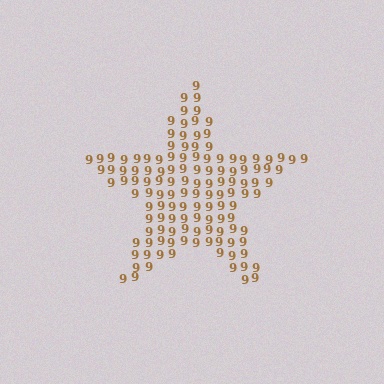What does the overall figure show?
The overall figure shows a star.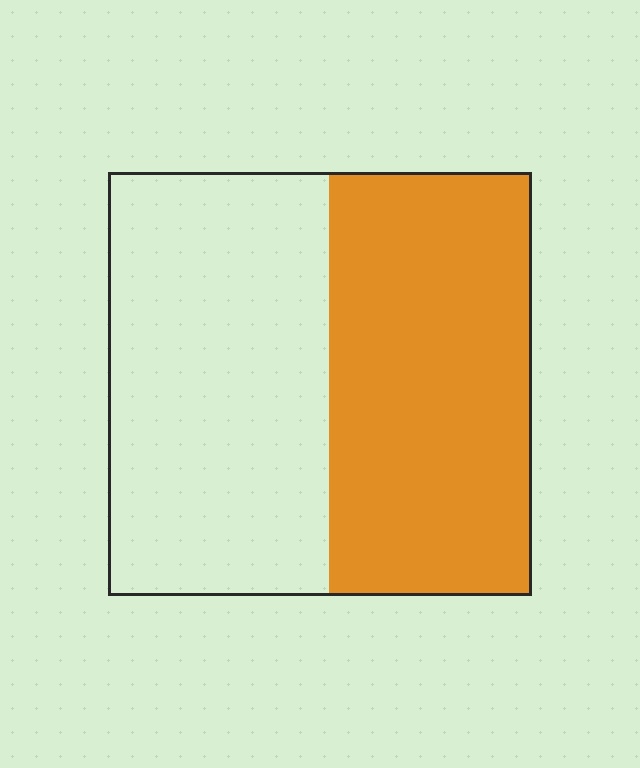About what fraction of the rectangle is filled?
About one half (1/2).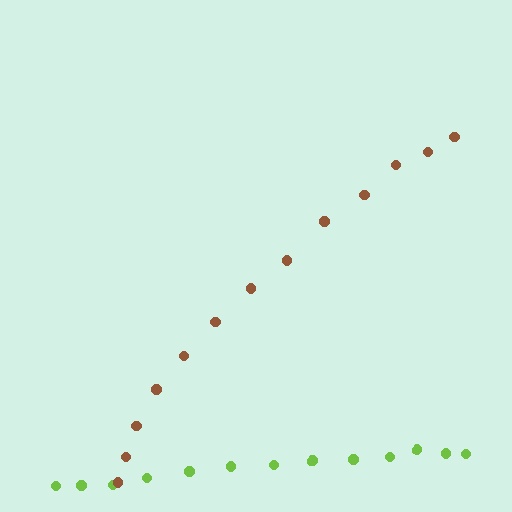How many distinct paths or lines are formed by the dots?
There are 2 distinct paths.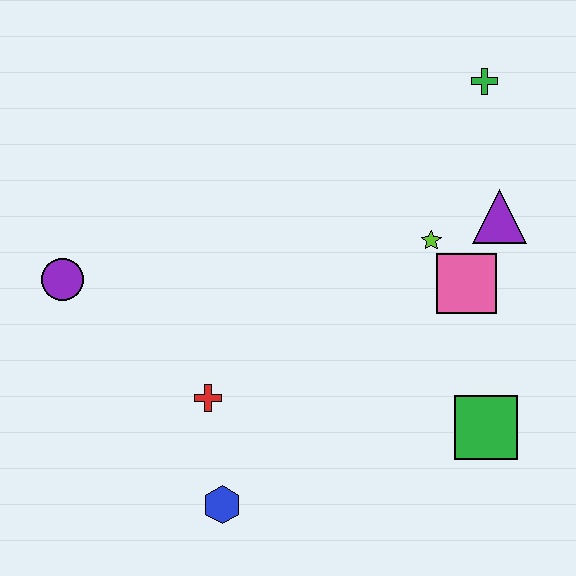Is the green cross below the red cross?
No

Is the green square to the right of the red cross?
Yes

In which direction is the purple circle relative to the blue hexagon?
The purple circle is above the blue hexagon.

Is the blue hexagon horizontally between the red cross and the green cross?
Yes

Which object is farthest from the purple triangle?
The purple circle is farthest from the purple triangle.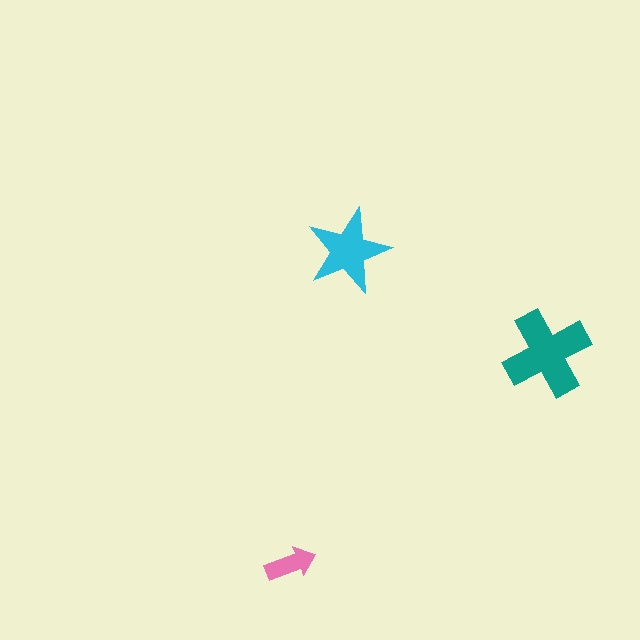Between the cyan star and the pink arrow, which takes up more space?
The cyan star.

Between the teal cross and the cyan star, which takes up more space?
The teal cross.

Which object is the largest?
The teal cross.